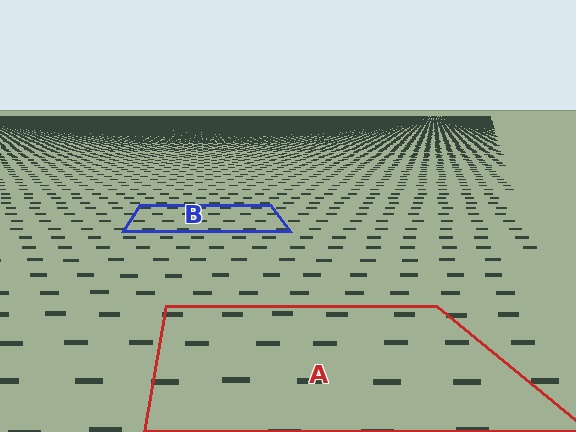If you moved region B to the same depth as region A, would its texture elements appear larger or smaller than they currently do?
They would appear larger. At a closer depth, the same texture elements are projected at a bigger on-screen size.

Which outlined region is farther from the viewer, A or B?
Region B is farther from the viewer — the texture elements inside it appear smaller and more densely packed.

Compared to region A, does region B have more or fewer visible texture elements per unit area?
Region B has more texture elements per unit area — they are packed more densely because it is farther away.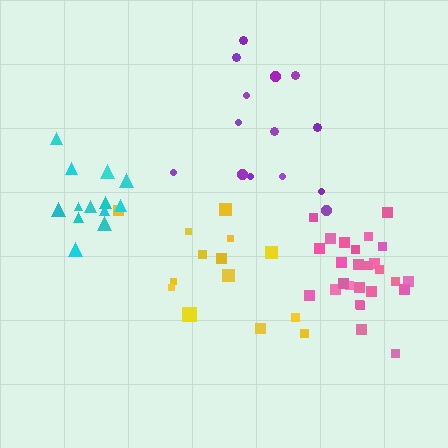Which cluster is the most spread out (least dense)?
Yellow.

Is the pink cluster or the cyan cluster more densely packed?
Pink.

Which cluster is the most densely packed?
Pink.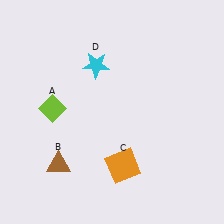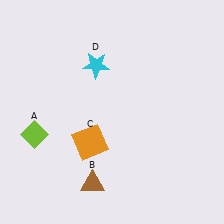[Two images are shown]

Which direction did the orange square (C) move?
The orange square (C) moved left.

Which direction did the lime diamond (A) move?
The lime diamond (A) moved down.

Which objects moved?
The objects that moved are: the lime diamond (A), the brown triangle (B), the orange square (C).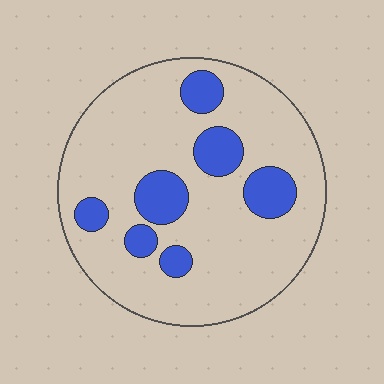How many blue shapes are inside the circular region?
7.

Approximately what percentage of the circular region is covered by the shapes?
Approximately 20%.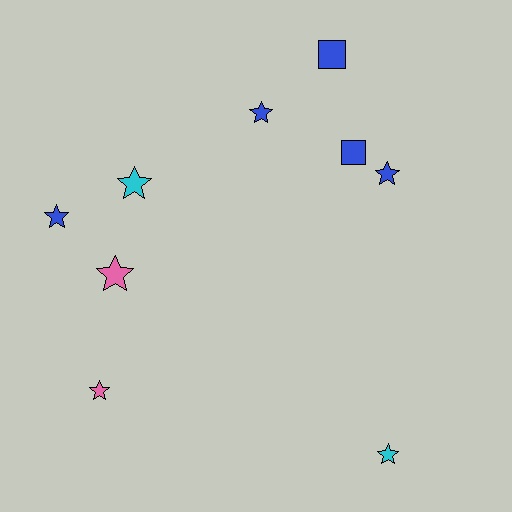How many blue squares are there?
There are 2 blue squares.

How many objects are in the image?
There are 9 objects.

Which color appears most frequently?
Blue, with 5 objects.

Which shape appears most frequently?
Star, with 7 objects.